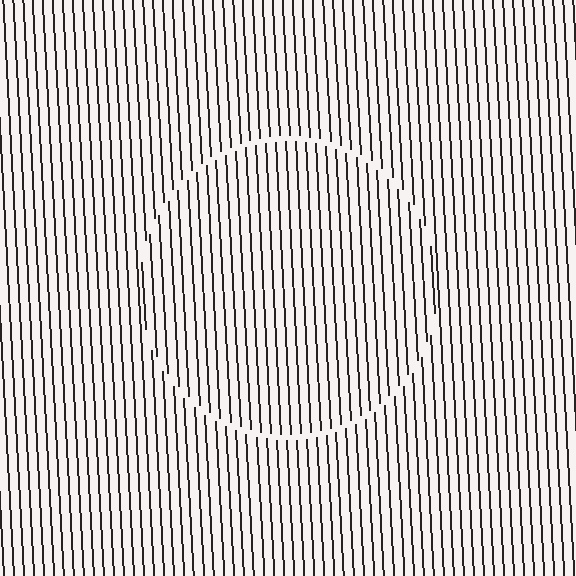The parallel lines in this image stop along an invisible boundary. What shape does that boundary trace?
An illusory circle. The interior of the shape contains the same grating, shifted by half a period — the contour is defined by the phase discontinuity where line-ends from the inner and outer gratings abut.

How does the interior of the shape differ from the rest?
The interior of the shape contains the same grating, shifted by half a period — the contour is defined by the phase discontinuity where line-ends from the inner and outer gratings abut.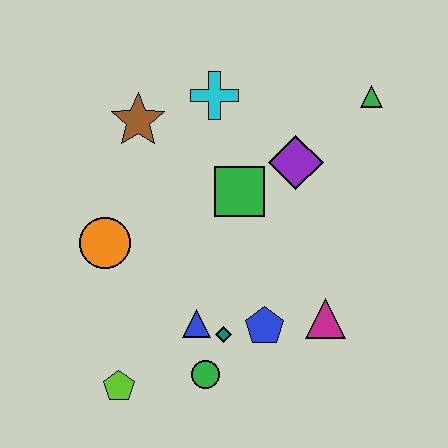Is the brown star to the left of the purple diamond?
Yes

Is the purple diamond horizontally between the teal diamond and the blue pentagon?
No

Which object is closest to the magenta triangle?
The blue pentagon is closest to the magenta triangle.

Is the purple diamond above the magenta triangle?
Yes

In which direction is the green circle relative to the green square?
The green circle is below the green square.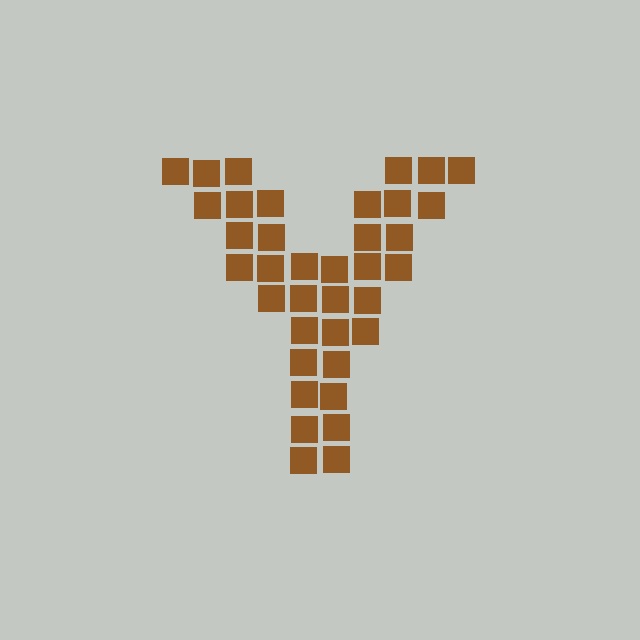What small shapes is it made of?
It is made of small squares.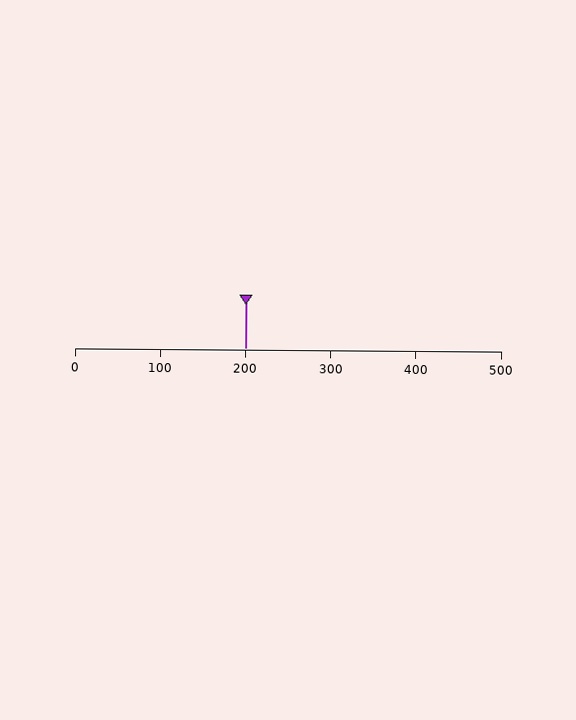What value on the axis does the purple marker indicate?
The marker indicates approximately 200.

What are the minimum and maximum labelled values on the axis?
The axis runs from 0 to 500.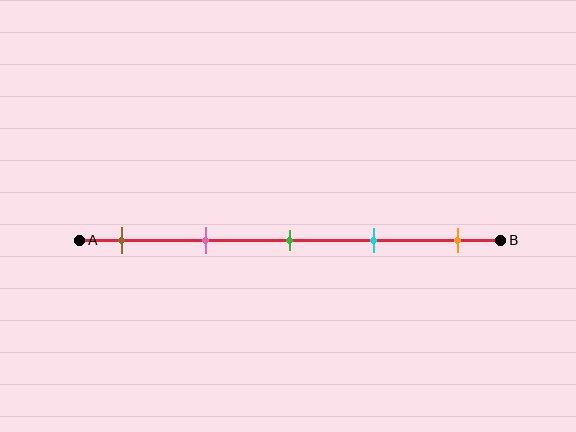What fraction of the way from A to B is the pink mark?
The pink mark is approximately 30% (0.3) of the way from A to B.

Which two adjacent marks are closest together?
The green and cyan marks are the closest adjacent pair.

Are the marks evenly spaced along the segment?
Yes, the marks are approximately evenly spaced.